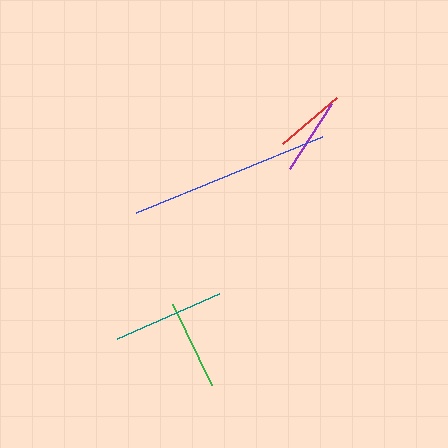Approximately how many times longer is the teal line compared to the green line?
The teal line is approximately 1.2 times the length of the green line.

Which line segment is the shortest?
The red line is the shortest at approximately 71 pixels.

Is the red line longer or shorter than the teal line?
The teal line is longer than the red line.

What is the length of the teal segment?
The teal segment is approximately 112 pixels long.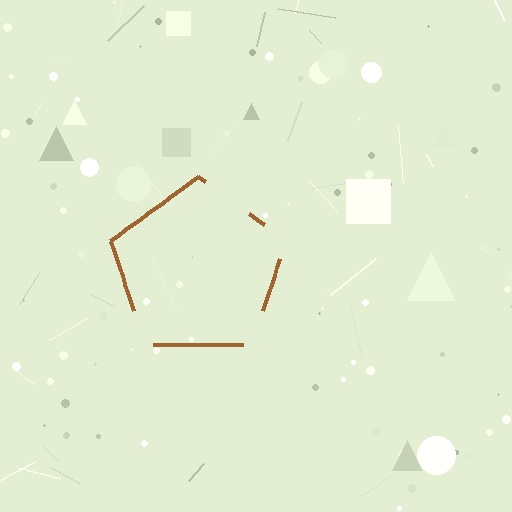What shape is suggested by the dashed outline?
The dashed outline suggests a pentagon.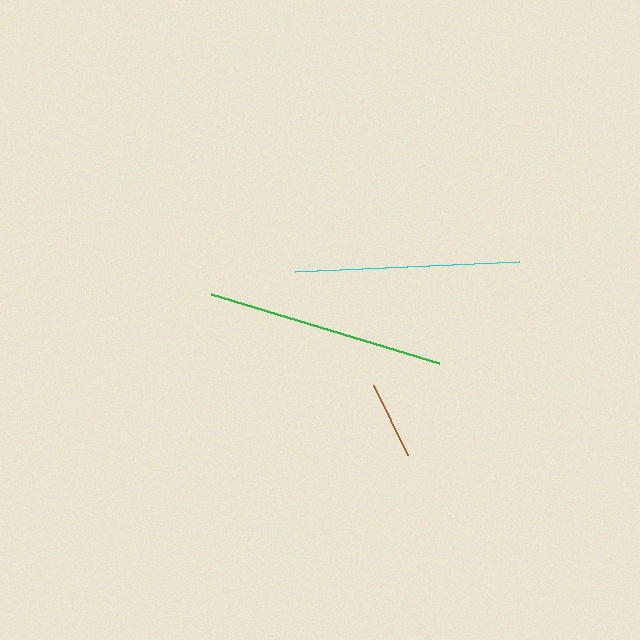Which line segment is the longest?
The green line is the longest at approximately 239 pixels.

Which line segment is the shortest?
The brown line is the shortest at approximately 78 pixels.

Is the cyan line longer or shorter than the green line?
The green line is longer than the cyan line.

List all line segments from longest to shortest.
From longest to shortest: green, cyan, brown.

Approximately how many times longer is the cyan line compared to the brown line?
The cyan line is approximately 2.9 times the length of the brown line.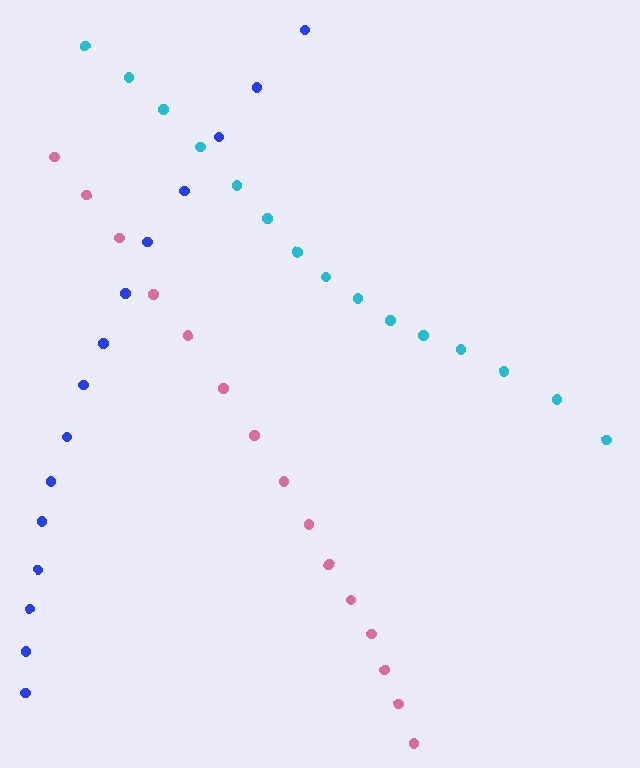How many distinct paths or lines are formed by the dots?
There are 3 distinct paths.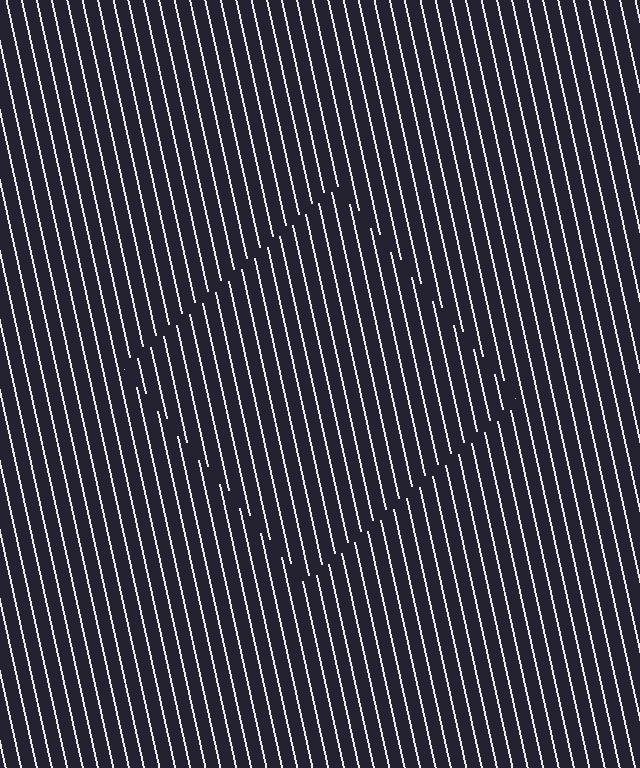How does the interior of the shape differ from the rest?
The interior of the shape contains the same grating, shifted by half a period — the contour is defined by the phase discontinuity where line-ends from the inner and outer gratings abut.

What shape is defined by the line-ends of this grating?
An illusory square. The interior of the shape contains the same grating, shifted by half a period — the contour is defined by the phase discontinuity where line-ends from the inner and outer gratings abut.